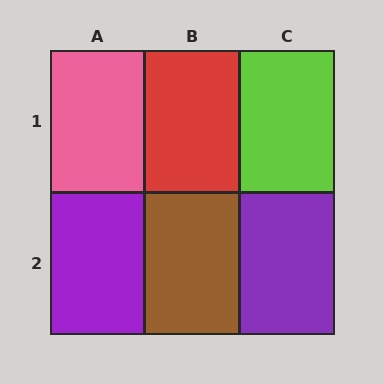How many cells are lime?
1 cell is lime.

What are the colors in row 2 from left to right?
Purple, brown, purple.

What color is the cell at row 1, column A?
Pink.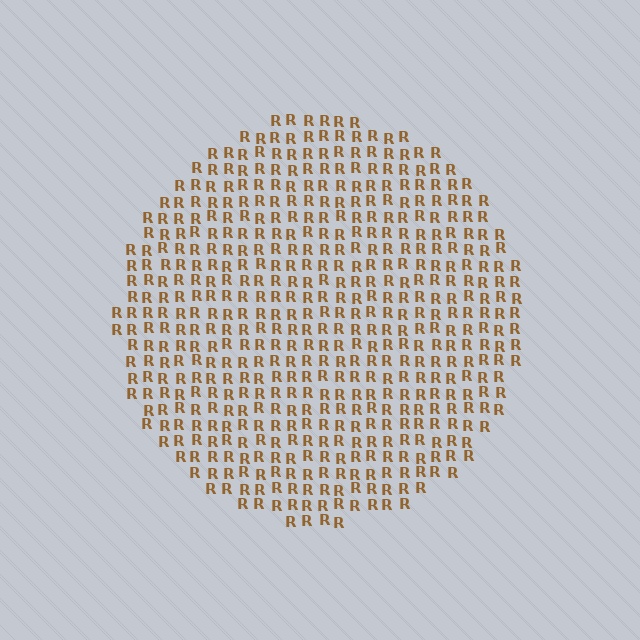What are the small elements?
The small elements are letter R's.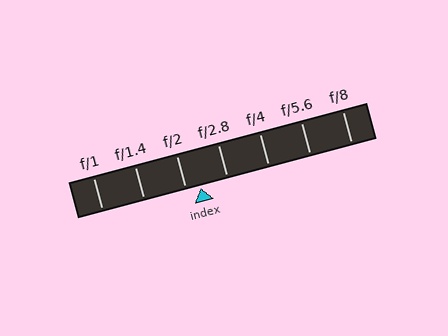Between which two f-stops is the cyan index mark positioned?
The index mark is between f/2 and f/2.8.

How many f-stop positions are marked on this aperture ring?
There are 7 f-stop positions marked.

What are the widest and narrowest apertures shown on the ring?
The widest aperture shown is f/1 and the narrowest is f/8.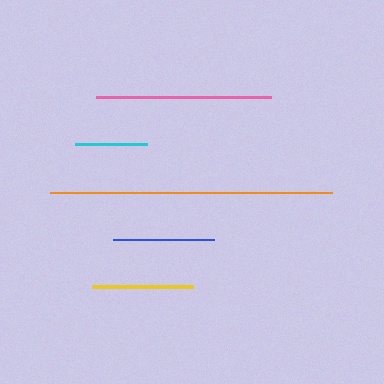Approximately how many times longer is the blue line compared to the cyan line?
The blue line is approximately 1.4 times the length of the cyan line.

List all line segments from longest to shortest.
From longest to shortest: orange, pink, blue, yellow, cyan.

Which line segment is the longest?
The orange line is the longest at approximately 281 pixels.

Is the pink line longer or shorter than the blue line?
The pink line is longer than the blue line.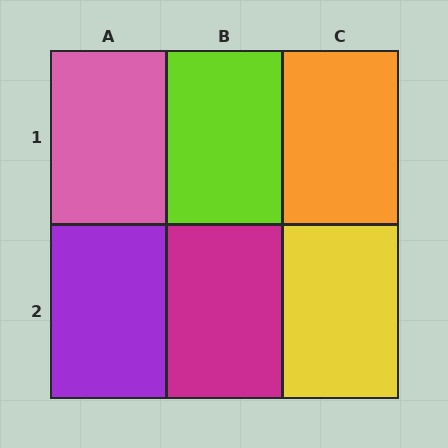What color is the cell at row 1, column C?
Orange.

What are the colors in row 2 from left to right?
Purple, magenta, yellow.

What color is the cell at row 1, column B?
Lime.